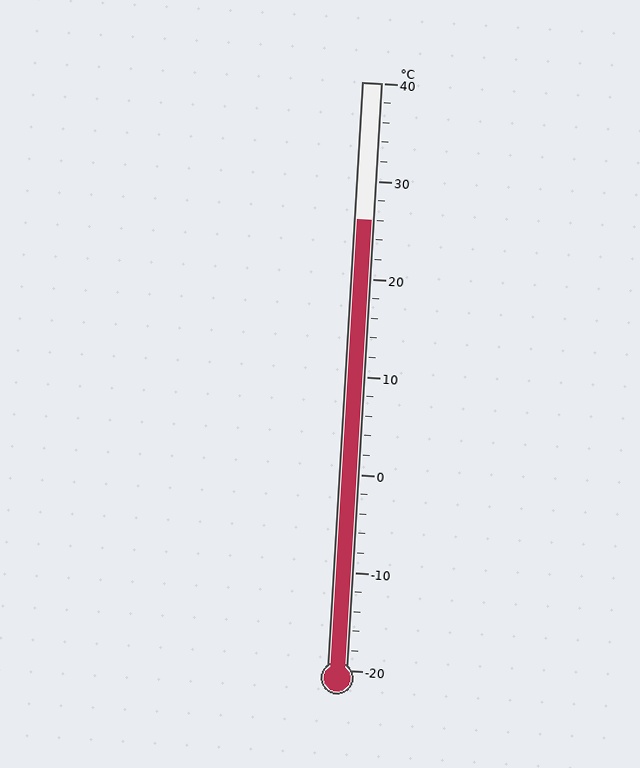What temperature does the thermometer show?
The thermometer shows approximately 26°C.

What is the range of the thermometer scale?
The thermometer scale ranges from -20°C to 40°C.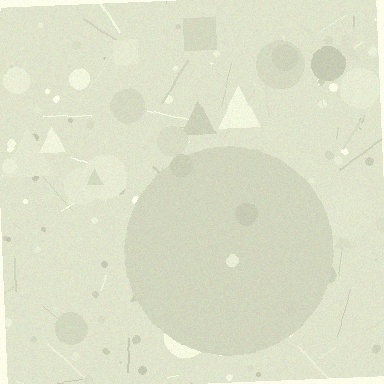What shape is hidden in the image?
A circle is hidden in the image.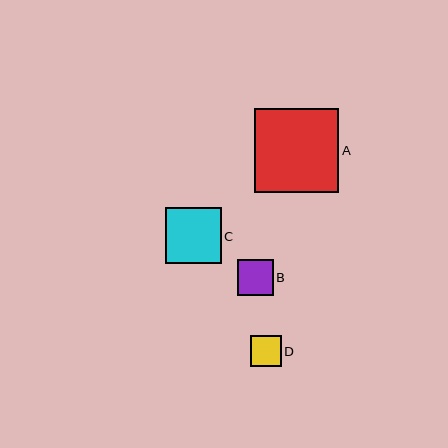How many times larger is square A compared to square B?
Square A is approximately 2.3 times the size of square B.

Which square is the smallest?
Square D is the smallest with a size of approximately 31 pixels.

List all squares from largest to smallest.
From largest to smallest: A, C, B, D.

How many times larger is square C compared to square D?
Square C is approximately 1.8 times the size of square D.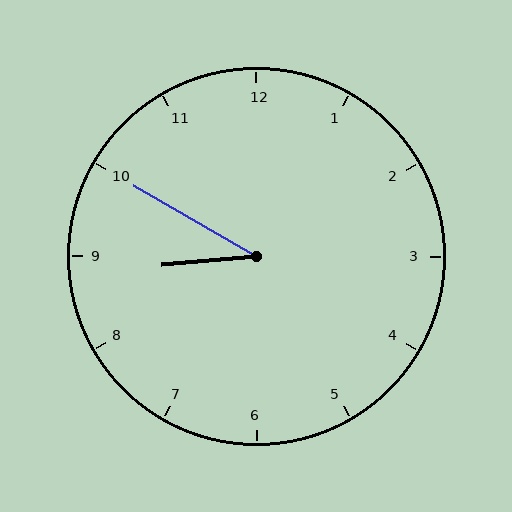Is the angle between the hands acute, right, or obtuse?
It is acute.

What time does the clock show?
8:50.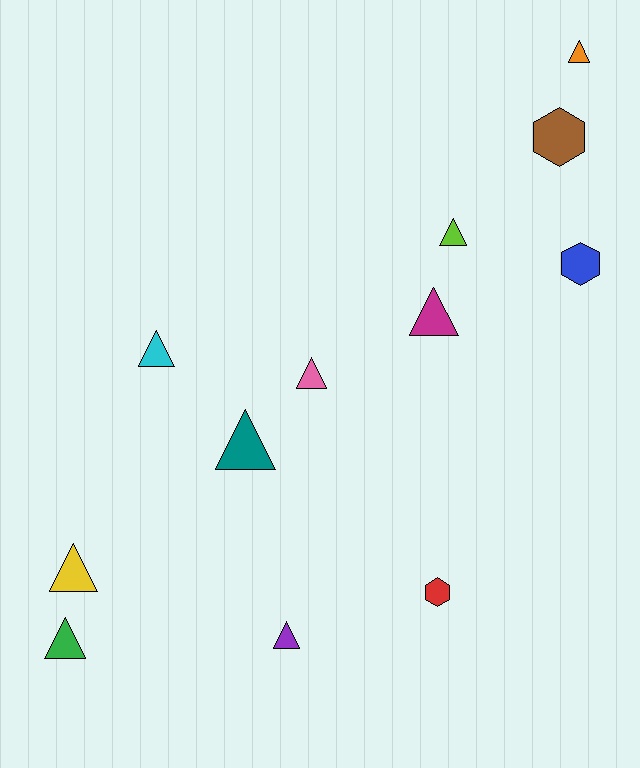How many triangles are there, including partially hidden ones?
There are 9 triangles.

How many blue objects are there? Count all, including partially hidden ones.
There is 1 blue object.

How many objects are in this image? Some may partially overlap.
There are 12 objects.